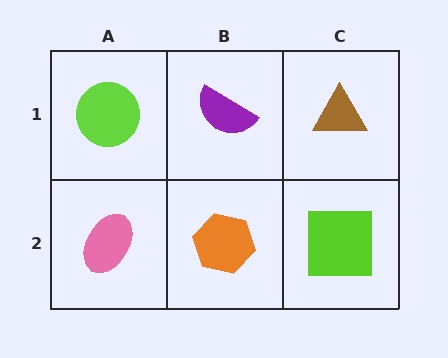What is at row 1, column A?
A lime circle.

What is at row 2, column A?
A pink ellipse.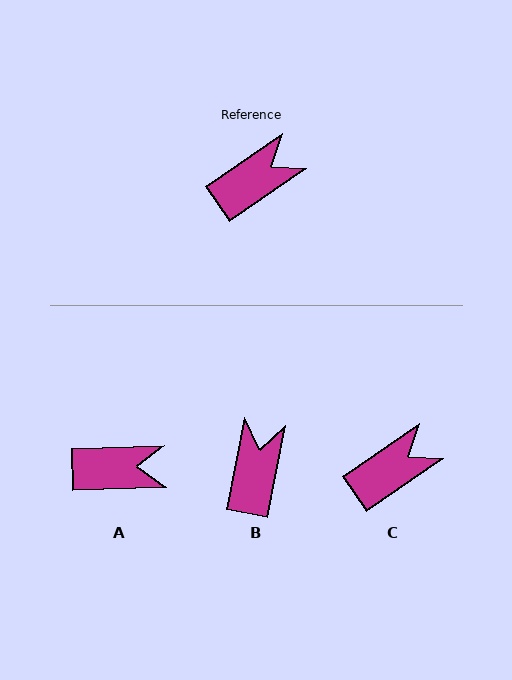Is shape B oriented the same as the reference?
No, it is off by about 44 degrees.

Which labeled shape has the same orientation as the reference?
C.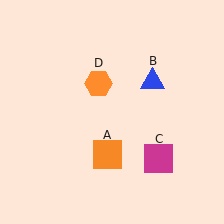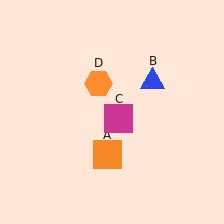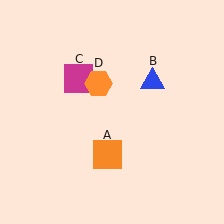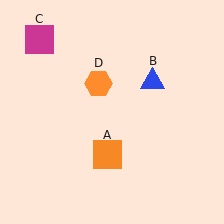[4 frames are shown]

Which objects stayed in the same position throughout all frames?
Orange square (object A) and blue triangle (object B) and orange hexagon (object D) remained stationary.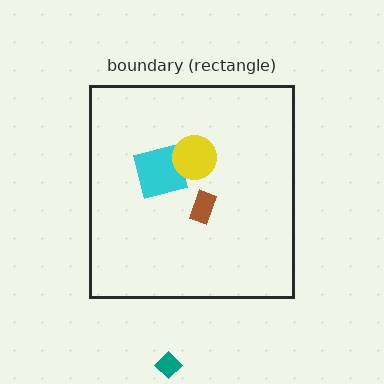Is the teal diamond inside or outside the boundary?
Outside.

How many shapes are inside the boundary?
3 inside, 1 outside.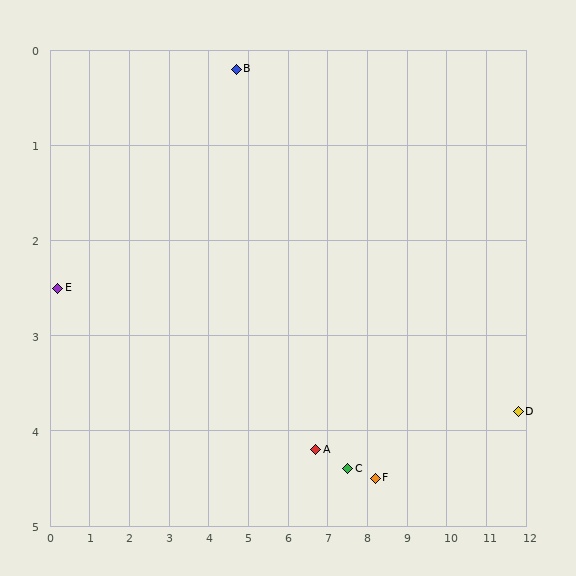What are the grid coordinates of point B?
Point B is at approximately (4.7, 0.2).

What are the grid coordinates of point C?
Point C is at approximately (7.5, 4.4).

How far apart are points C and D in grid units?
Points C and D are about 4.3 grid units apart.